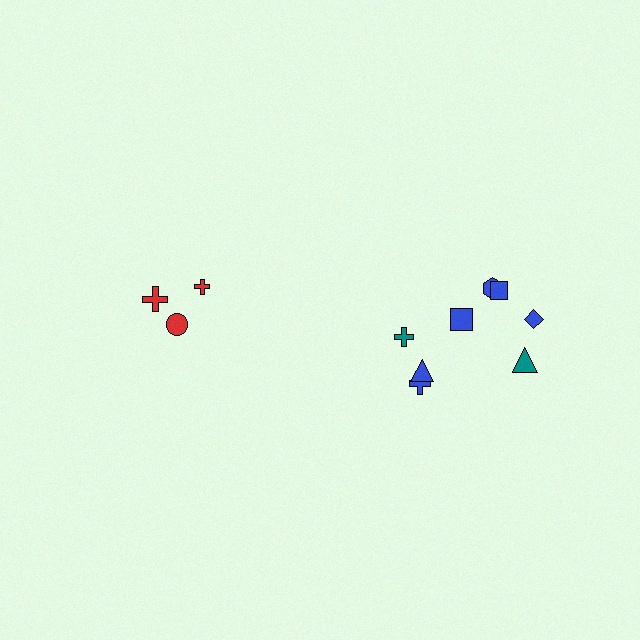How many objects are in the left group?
There are 3 objects.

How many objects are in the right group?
There are 8 objects.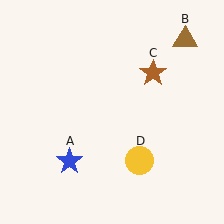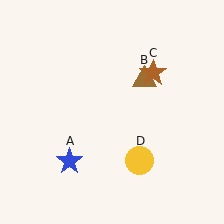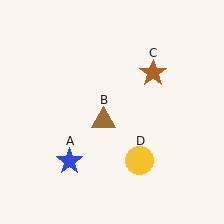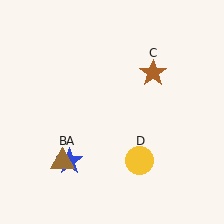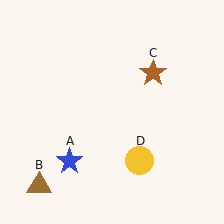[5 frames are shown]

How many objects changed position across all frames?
1 object changed position: brown triangle (object B).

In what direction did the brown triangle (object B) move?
The brown triangle (object B) moved down and to the left.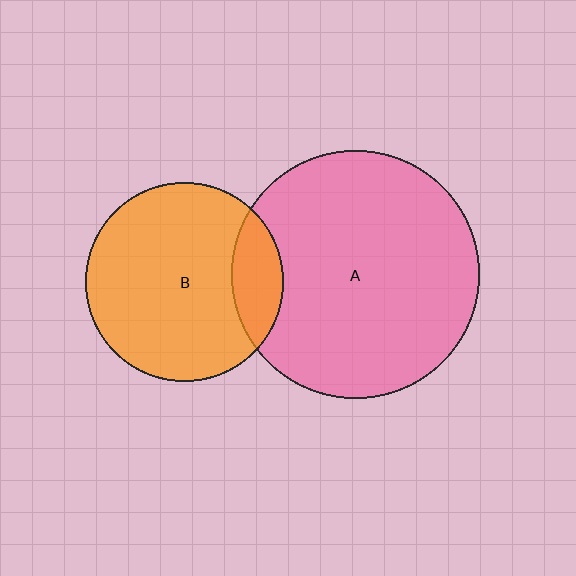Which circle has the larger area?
Circle A (pink).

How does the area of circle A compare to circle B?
Approximately 1.6 times.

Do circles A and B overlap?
Yes.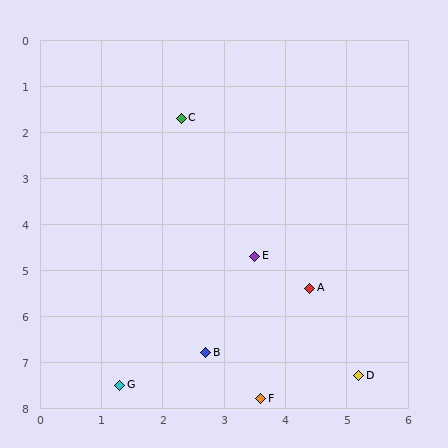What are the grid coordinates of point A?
Point A is at approximately (4.4, 5.4).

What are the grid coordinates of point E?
Point E is at approximately (3.5, 4.7).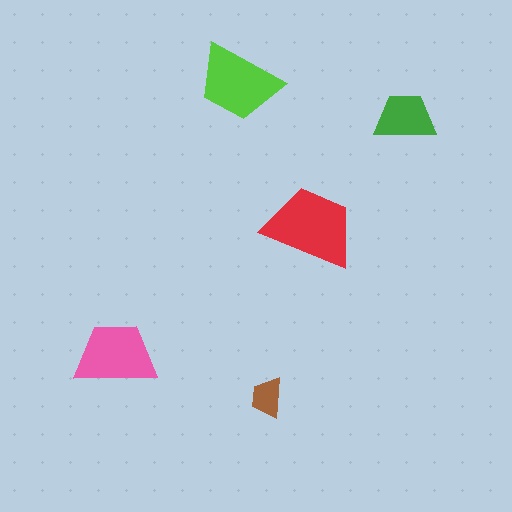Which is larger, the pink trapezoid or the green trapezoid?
The pink one.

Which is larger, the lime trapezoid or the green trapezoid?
The lime one.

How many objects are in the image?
There are 5 objects in the image.